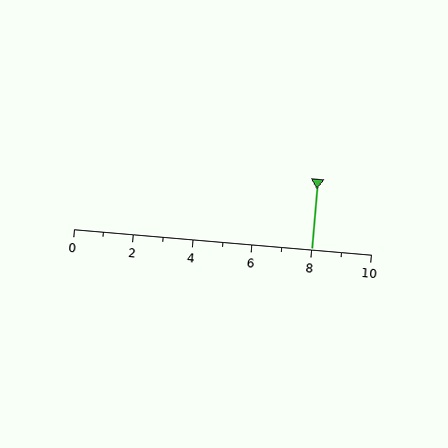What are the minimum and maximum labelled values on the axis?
The axis runs from 0 to 10.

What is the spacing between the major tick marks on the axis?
The major ticks are spaced 2 apart.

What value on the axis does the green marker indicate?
The marker indicates approximately 8.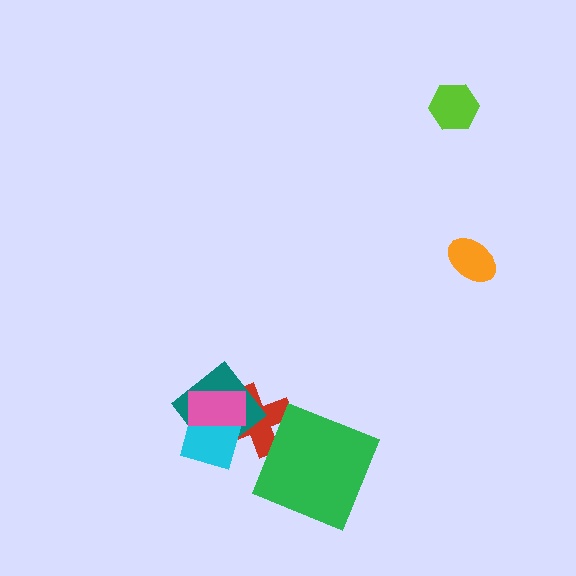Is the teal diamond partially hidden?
Yes, it is partially covered by another shape.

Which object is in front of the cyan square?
The pink rectangle is in front of the cyan square.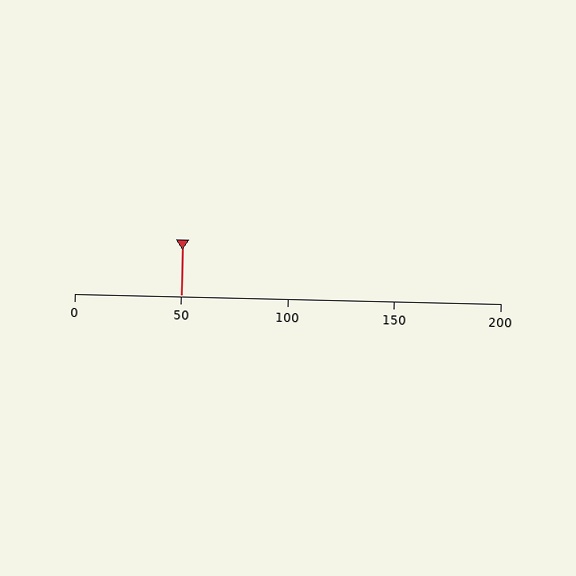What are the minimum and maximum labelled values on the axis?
The axis runs from 0 to 200.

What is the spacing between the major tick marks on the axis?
The major ticks are spaced 50 apart.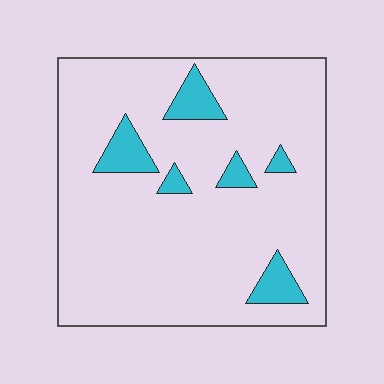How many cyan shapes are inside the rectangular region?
6.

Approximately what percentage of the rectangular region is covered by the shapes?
Approximately 10%.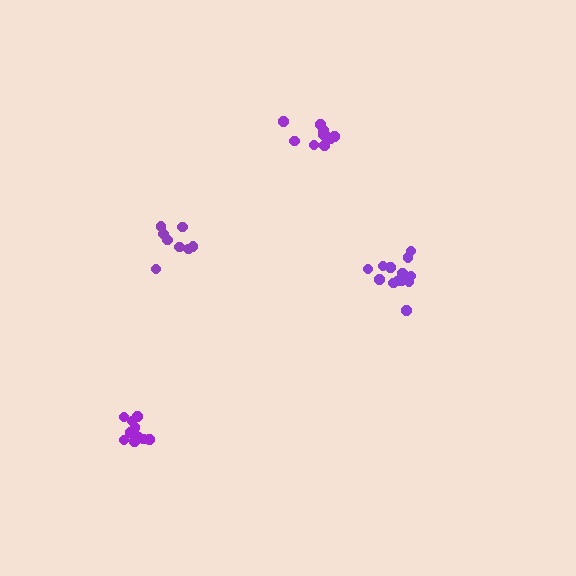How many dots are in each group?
Group 1: 10 dots, Group 2: 14 dots, Group 3: 8 dots, Group 4: 11 dots (43 total).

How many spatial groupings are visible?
There are 4 spatial groupings.